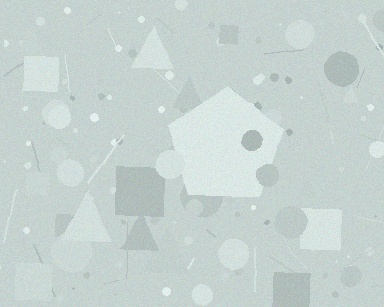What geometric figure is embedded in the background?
A pentagon is embedded in the background.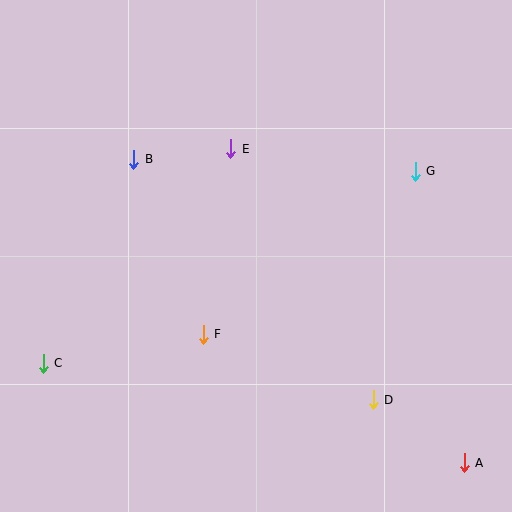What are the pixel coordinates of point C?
Point C is at (43, 363).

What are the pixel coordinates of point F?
Point F is at (203, 334).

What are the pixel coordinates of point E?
Point E is at (231, 149).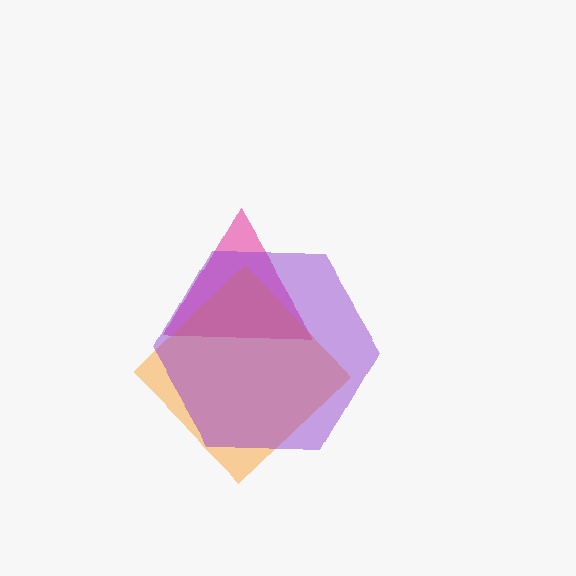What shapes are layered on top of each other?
The layered shapes are: a pink triangle, an orange diamond, a purple hexagon.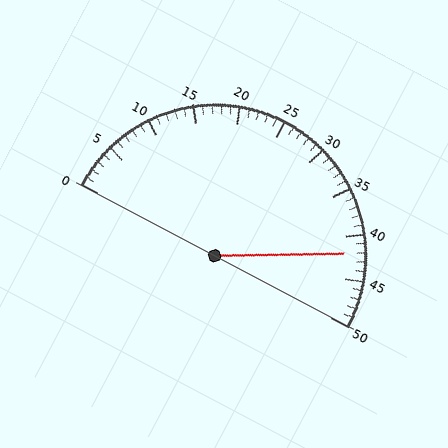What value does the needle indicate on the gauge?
The needle indicates approximately 42.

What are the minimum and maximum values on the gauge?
The gauge ranges from 0 to 50.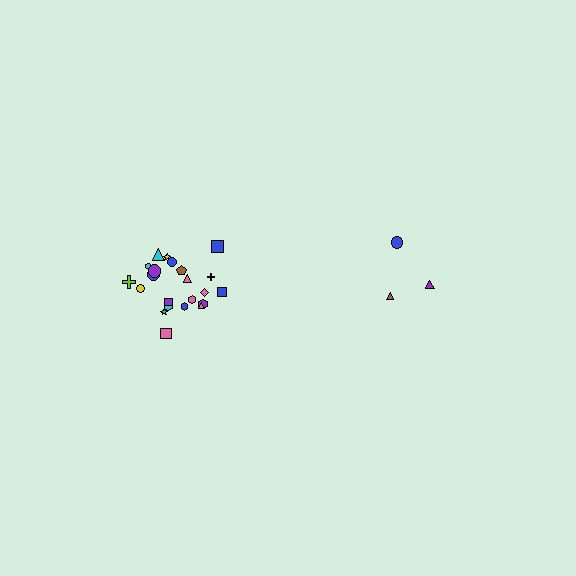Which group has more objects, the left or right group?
The left group.